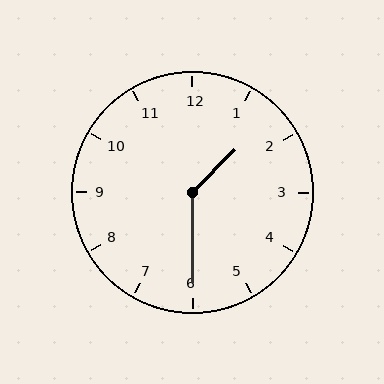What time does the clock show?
1:30.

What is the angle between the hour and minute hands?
Approximately 135 degrees.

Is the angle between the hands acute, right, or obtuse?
It is obtuse.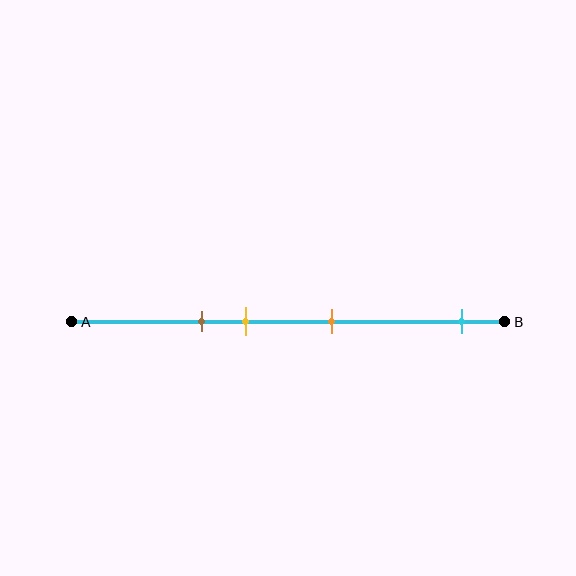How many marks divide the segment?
There are 4 marks dividing the segment.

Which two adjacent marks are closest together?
The brown and yellow marks are the closest adjacent pair.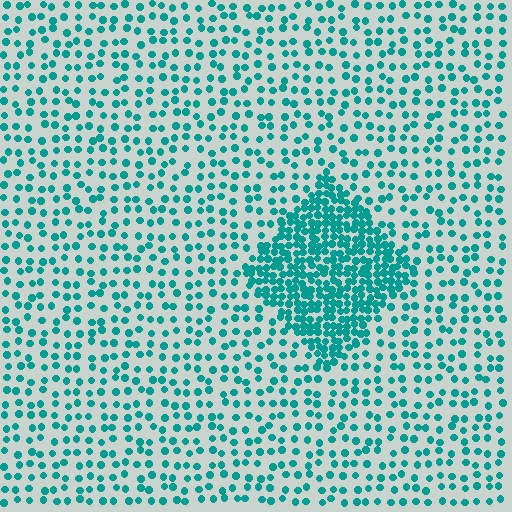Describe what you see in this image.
The image contains small teal elements arranged at two different densities. A diamond-shaped region is visible where the elements are more densely packed than the surrounding area.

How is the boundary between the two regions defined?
The boundary is defined by a change in element density (approximately 2.7x ratio). All elements are the same color, size, and shape.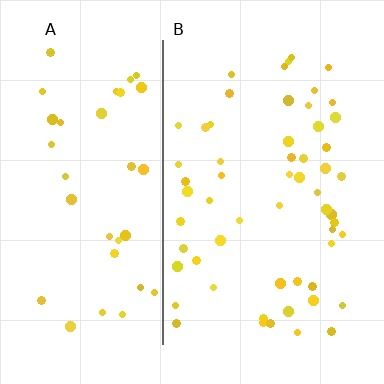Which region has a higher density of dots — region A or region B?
B (the right).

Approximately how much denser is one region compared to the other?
Approximately 1.5× — region B over region A.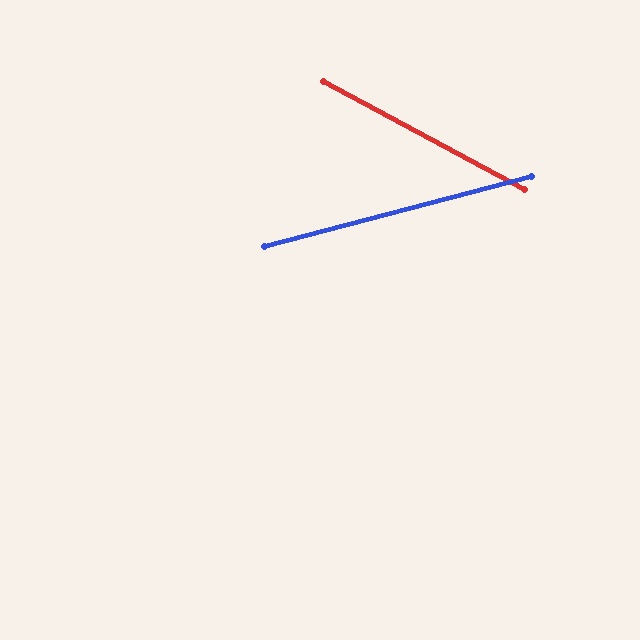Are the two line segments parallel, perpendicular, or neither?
Neither parallel nor perpendicular — they differ by about 43°.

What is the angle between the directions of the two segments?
Approximately 43 degrees.